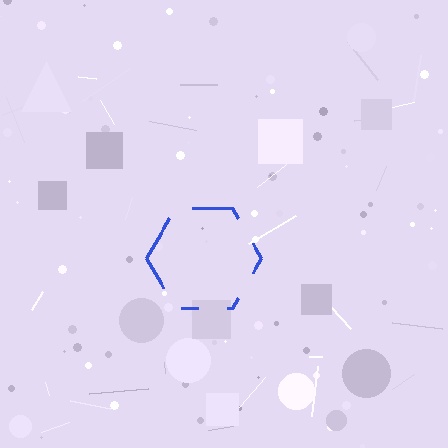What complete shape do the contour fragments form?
The contour fragments form a hexagon.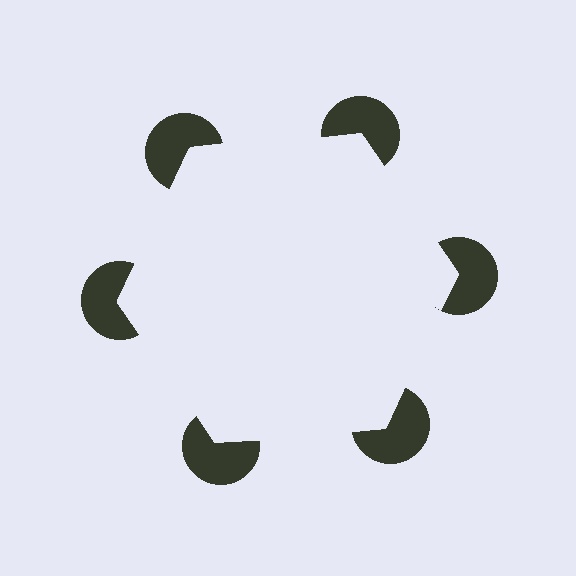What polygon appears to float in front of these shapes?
An illusory hexagon — its edges are inferred from the aligned wedge cuts in the pac-man discs, not physically drawn.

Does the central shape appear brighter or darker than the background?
It typically appears slightly brighter than the background, even though no actual brightness change is drawn.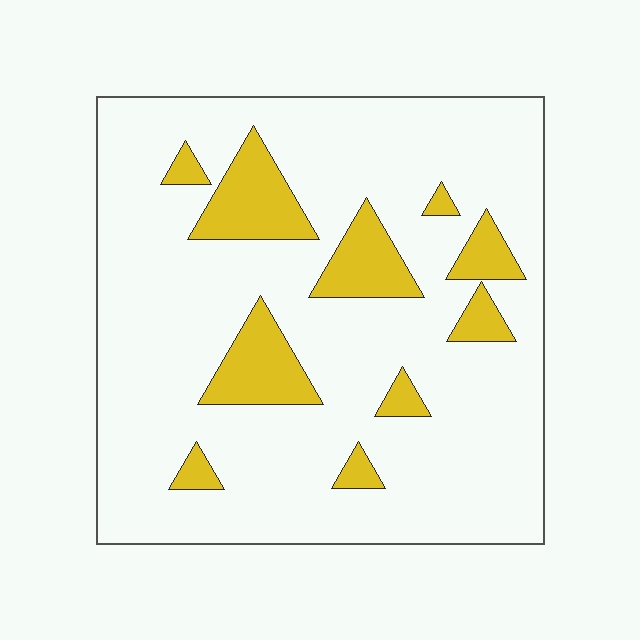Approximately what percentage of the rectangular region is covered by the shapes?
Approximately 15%.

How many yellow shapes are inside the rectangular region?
10.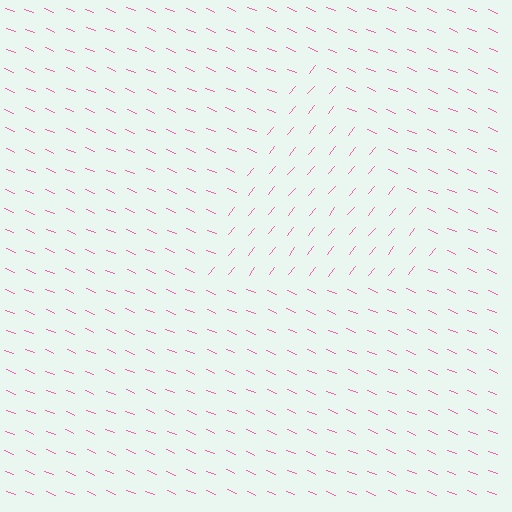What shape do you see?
I see a triangle.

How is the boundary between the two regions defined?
The boundary is defined purely by a change in line orientation (approximately 74 degrees difference). All lines are the same color and thickness.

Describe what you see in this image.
The image is filled with small pink line segments. A triangle region in the image has lines oriented differently from the surrounding lines, creating a visible texture boundary.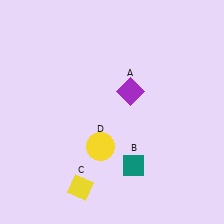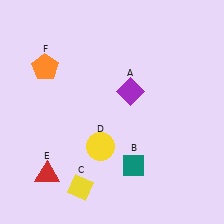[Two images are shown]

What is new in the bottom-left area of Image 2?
A red triangle (E) was added in the bottom-left area of Image 2.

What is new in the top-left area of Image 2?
An orange pentagon (F) was added in the top-left area of Image 2.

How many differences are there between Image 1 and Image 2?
There are 2 differences between the two images.